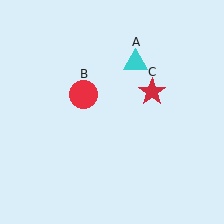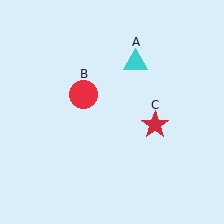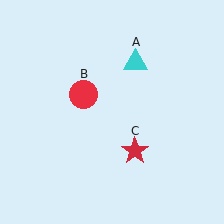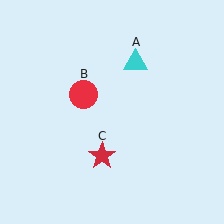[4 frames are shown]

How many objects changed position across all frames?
1 object changed position: red star (object C).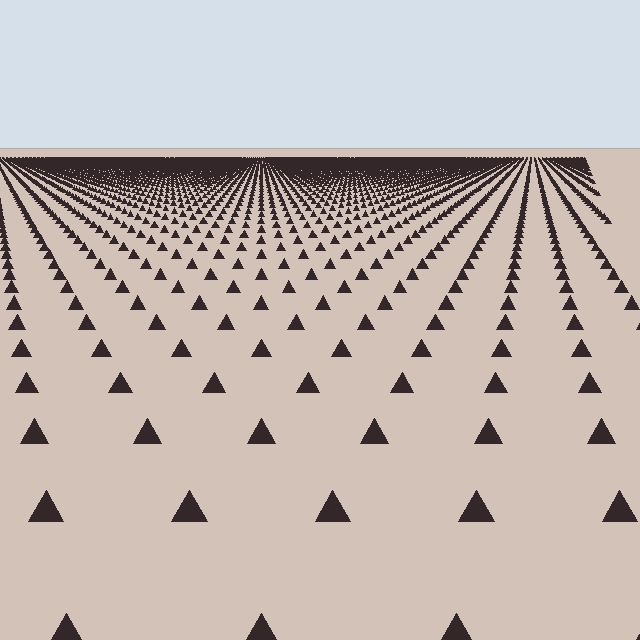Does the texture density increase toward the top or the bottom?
Density increases toward the top.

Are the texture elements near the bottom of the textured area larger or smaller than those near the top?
Larger. Near the bottom, elements are closer to the viewer and appear at a bigger on-screen size.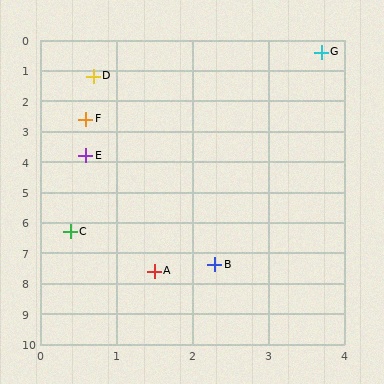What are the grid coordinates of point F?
Point F is at approximately (0.6, 2.6).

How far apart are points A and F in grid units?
Points A and F are about 5.1 grid units apart.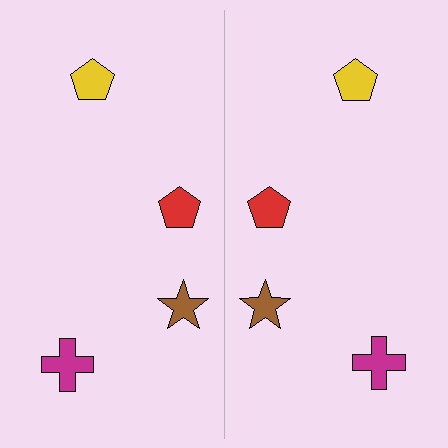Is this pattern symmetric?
Yes, this pattern has bilateral (reflection) symmetry.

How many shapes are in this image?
There are 8 shapes in this image.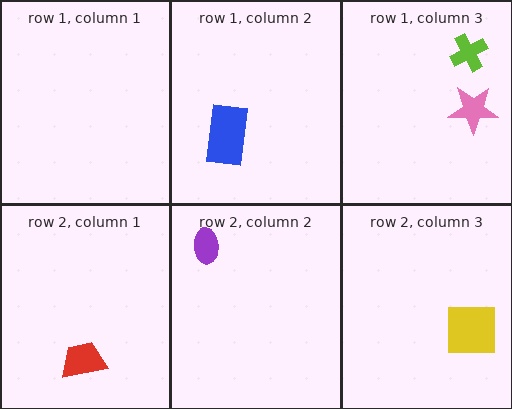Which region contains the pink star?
The row 1, column 3 region.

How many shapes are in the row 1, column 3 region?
2.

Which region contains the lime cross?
The row 1, column 3 region.